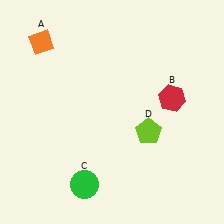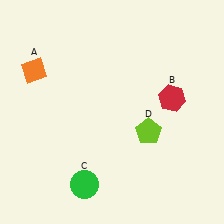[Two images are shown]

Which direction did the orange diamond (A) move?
The orange diamond (A) moved down.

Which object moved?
The orange diamond (A) moved down.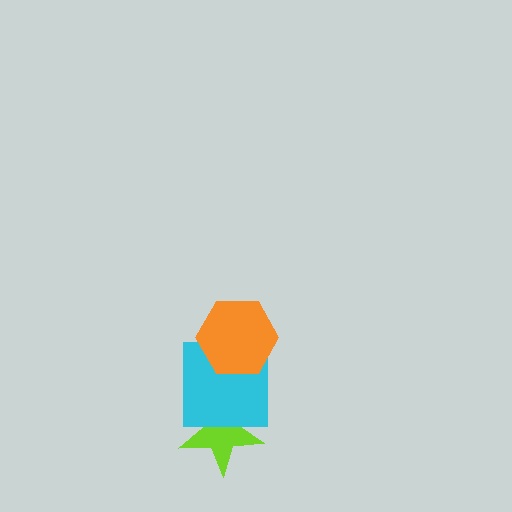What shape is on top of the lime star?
The cyan square is on top of the lime star.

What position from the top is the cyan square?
The cyan square is 2nd from the top.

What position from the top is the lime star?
The lime star is 3rd from the top.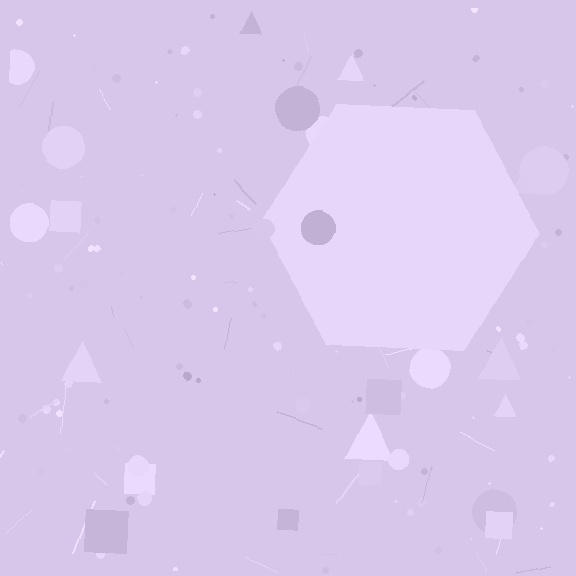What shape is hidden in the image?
A hexagon is hidden in the image.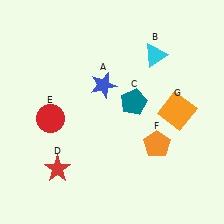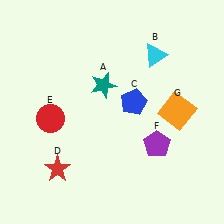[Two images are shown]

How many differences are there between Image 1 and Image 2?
There are 3 differences between the two images.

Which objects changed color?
A changed from blue to teal. C changed from teal to blue. F changed from orange to purple.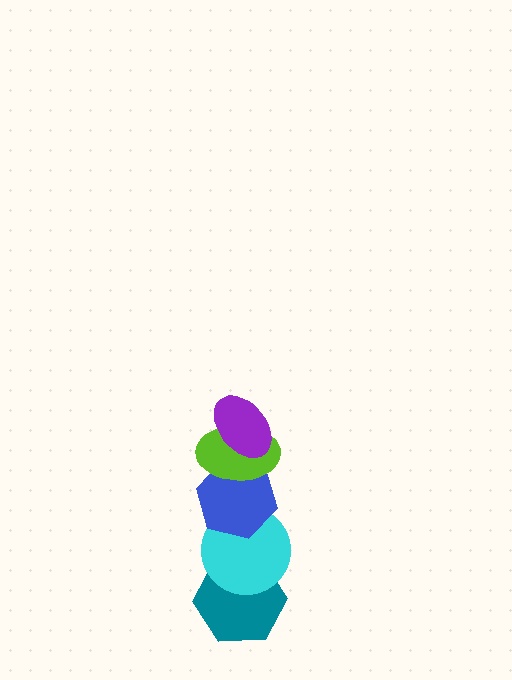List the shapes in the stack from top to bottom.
From top to bottom: the purple ellipse, the lime ellipse, the blue hexagon, the cyan circle, the teal hexagon.